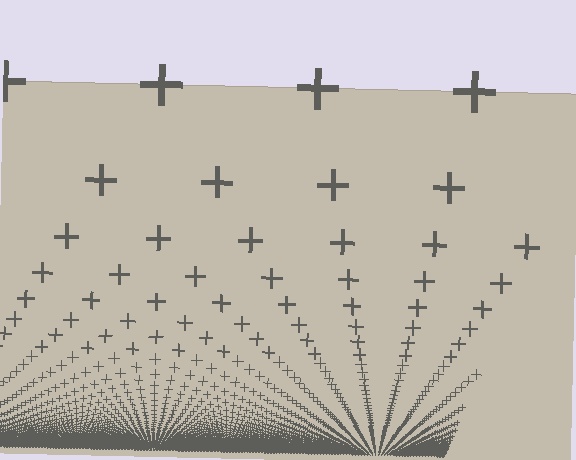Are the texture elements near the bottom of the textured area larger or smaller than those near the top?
Smaller. The gradient is inverted — elements near the bottom are smaller and denser.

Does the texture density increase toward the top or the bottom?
Density increases toward the bottom.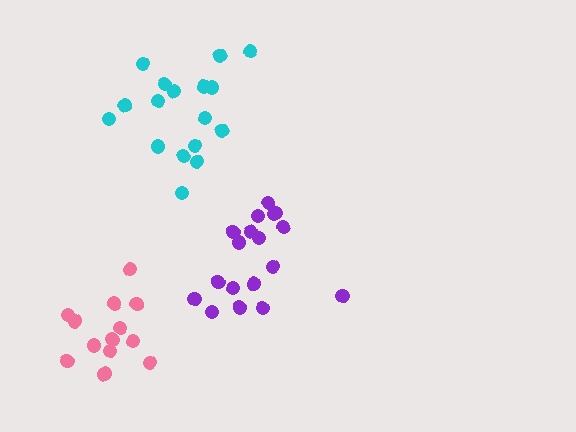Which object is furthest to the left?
The pink cluster is leftmost.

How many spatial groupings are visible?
There are 3 spatial groupings.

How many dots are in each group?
Group 1: 14 dots, Group 2: 18 dots, Group 3: 17 dots (49 total).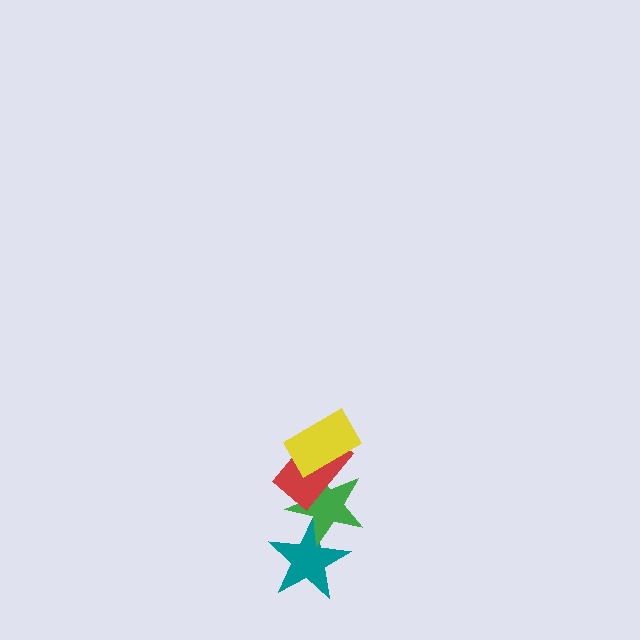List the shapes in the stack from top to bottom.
From top to bottom: the yellow rectangle, the red rectangle, the green star, the teal star.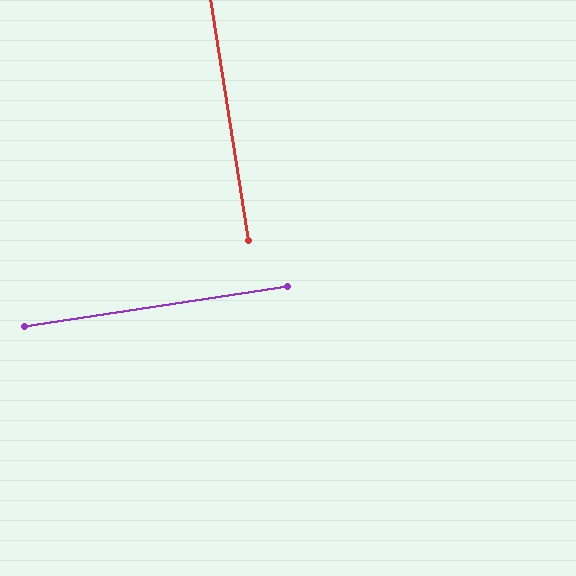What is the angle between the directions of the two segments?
Approximately 90 degrees.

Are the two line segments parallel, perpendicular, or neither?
Perpendicular — they meet at approximately 90°.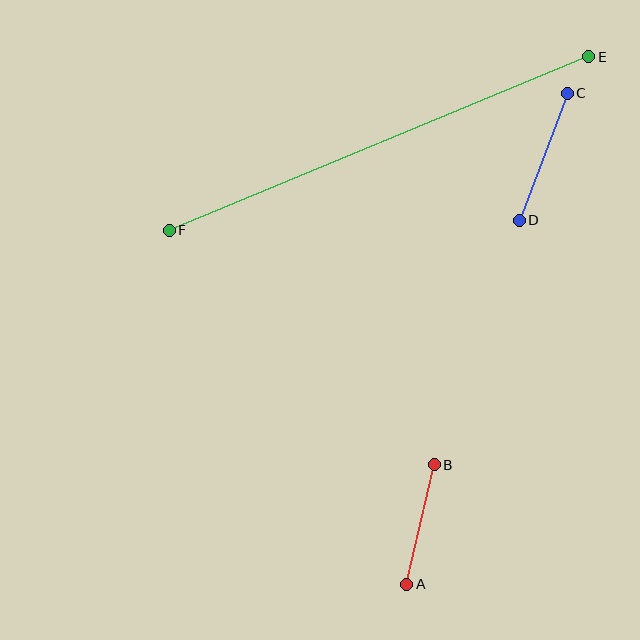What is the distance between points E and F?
The distance is approximately 454 pixels.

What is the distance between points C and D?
The distance is approximately 136 pixels.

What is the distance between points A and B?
The distance is approximately 122 pixels.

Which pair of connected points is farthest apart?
Points E and F are farthest apart.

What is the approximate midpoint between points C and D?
The midpoint is at approximately (543, 157) pixels.